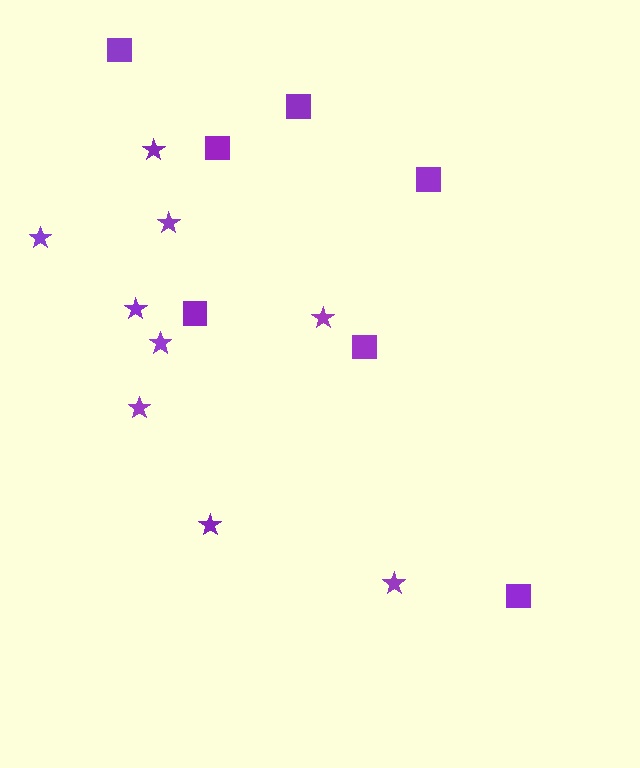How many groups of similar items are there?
There are 2 groups: one group of stars (9) and one group of squares (7).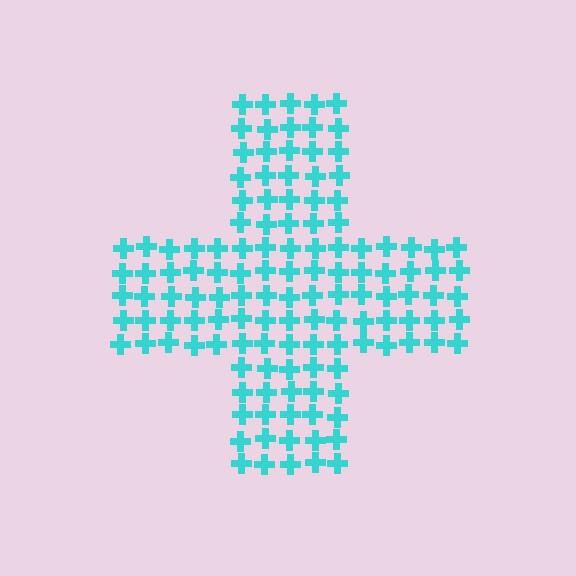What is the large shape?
The large shape is a cross.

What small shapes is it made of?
It is made of small crosses.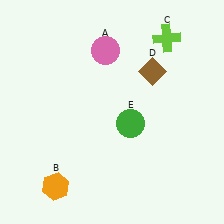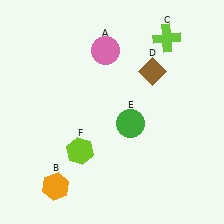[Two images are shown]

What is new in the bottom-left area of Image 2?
A lime hexagon (F) was added in the bottom-left area of Image 2.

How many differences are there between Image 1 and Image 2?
There is 1 difference between the two images.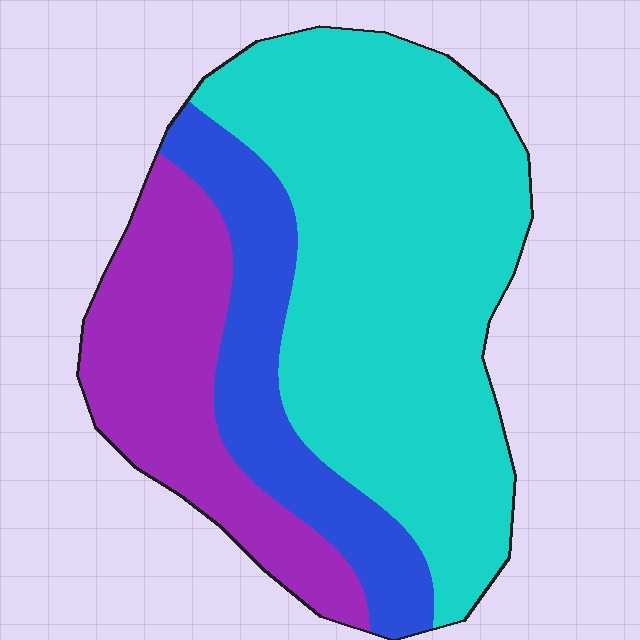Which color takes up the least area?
Blue, at roughly 20%.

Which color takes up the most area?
Cyan, at roughly 55%.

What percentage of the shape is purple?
Purple takes up less than a quarter of the shape.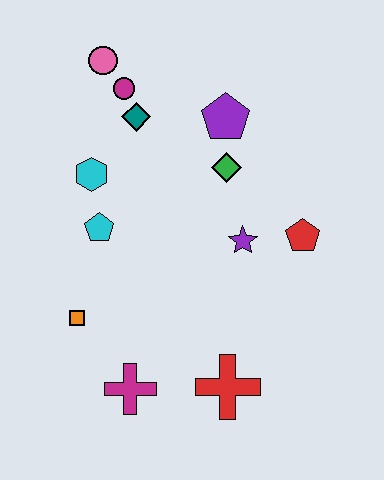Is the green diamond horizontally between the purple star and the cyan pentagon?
Yes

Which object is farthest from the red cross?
The pink circle is farthest from the red cross.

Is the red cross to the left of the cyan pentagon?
No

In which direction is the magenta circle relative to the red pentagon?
The magenta circle is to the left of the red pentagon.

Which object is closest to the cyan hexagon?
The cyan pentagon is closest to the cyan hexagon.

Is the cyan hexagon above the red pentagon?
Yes